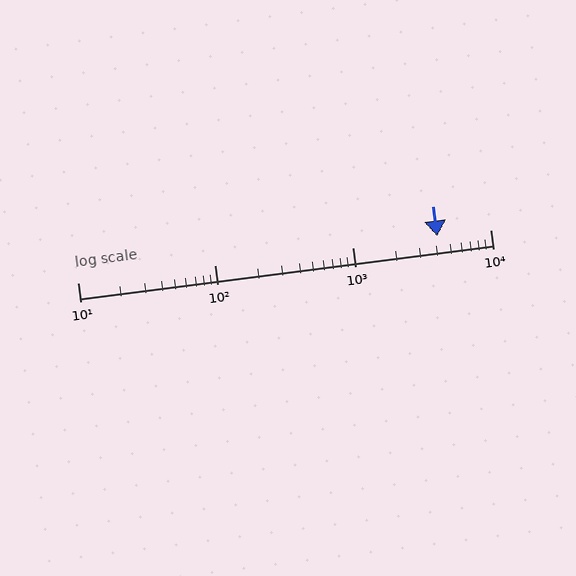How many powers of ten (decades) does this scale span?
The scale spans 3 decades, from 10 to 10000.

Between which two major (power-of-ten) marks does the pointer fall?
The pointer is between 1000 and 10000.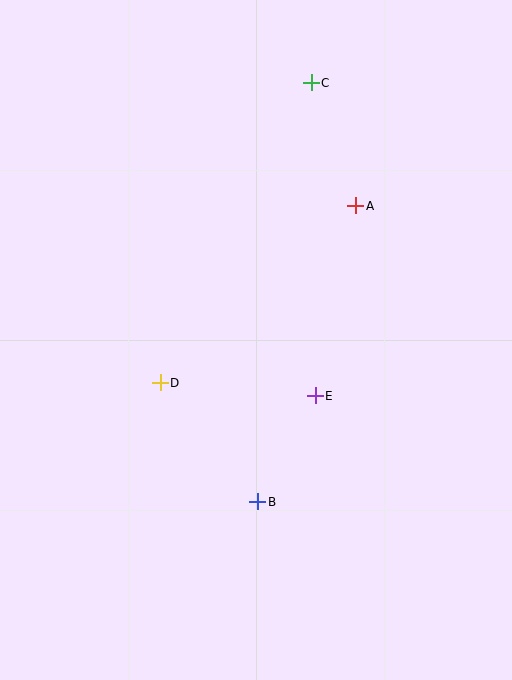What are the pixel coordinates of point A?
Point A is at (356, 206).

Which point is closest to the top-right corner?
Point C is closest to the top-right corner.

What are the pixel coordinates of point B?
Point B is at (258, 502).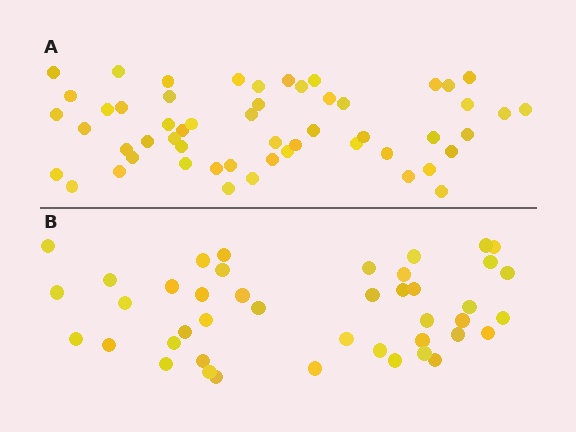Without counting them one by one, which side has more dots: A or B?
Region A (the top region) has more dots.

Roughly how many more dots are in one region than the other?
Region A has roughly 12 or so more dots than region B.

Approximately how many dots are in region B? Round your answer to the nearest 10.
About 40 dots. (The exact count is 43, which rounds to 40.)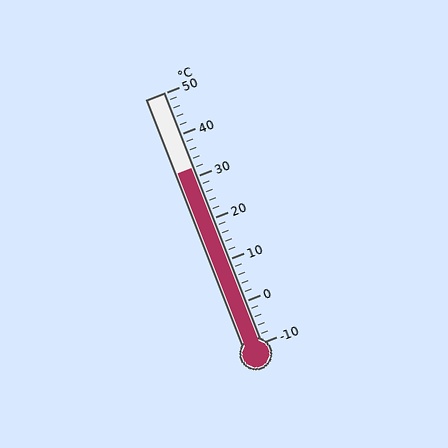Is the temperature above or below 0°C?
The temperature is above 0°C.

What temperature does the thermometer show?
The thermometer shows approximately 32°C.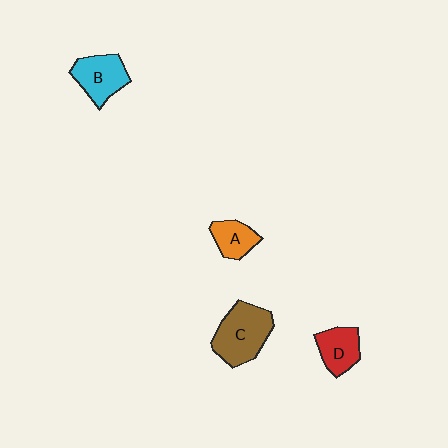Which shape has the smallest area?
Shape A (orange).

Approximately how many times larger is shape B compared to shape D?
Approximately 1.2 times.